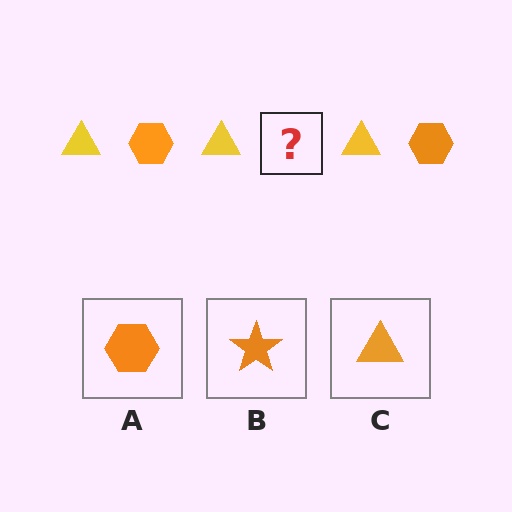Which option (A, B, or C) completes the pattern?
A.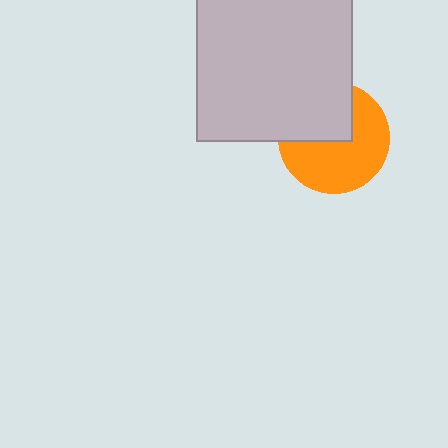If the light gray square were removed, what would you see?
You would see the complete orange circle.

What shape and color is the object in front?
The object in front is a light gray square.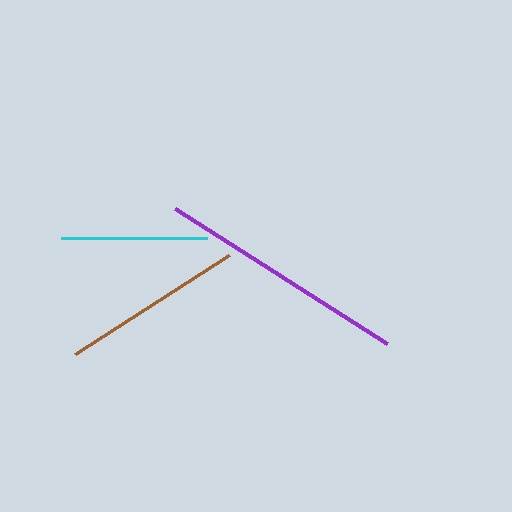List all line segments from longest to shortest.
From longest to shortest: purple, brown, cyan.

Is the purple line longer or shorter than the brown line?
The purple line is longer than the brown line.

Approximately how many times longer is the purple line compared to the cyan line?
The purple line is approximately 1.7 times the length of the cyan line.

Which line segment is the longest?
The purple line is the longest at approximately 251 pixels.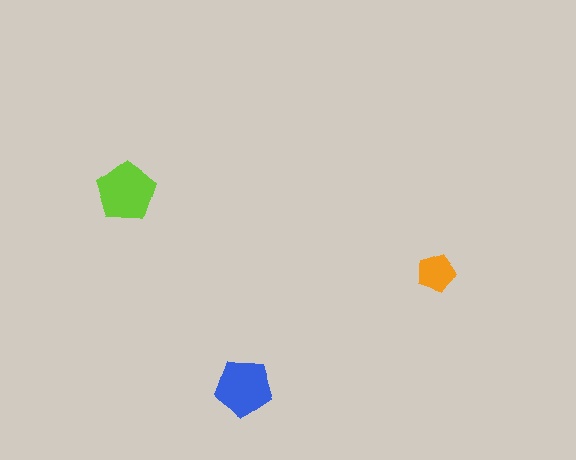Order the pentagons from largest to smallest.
the lime one, the blue one, the orange one.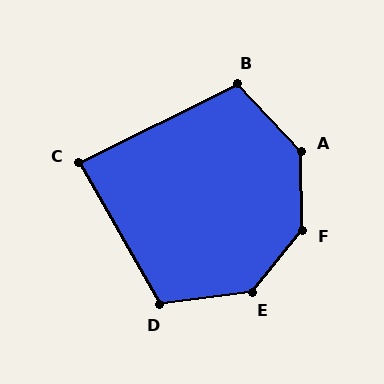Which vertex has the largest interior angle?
F, at approximately 140 degrees.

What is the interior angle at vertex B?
Approximately 107 degrees (obtuse).